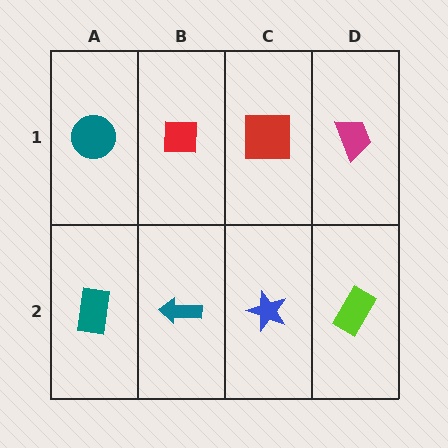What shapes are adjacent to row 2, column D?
A magenta trapezoid (row 1, column D), a blue star (row 2, column C).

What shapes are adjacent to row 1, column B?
A teal arrow (row 2, column B), a teal circle (row 1, column A), a red square (row 1, column C).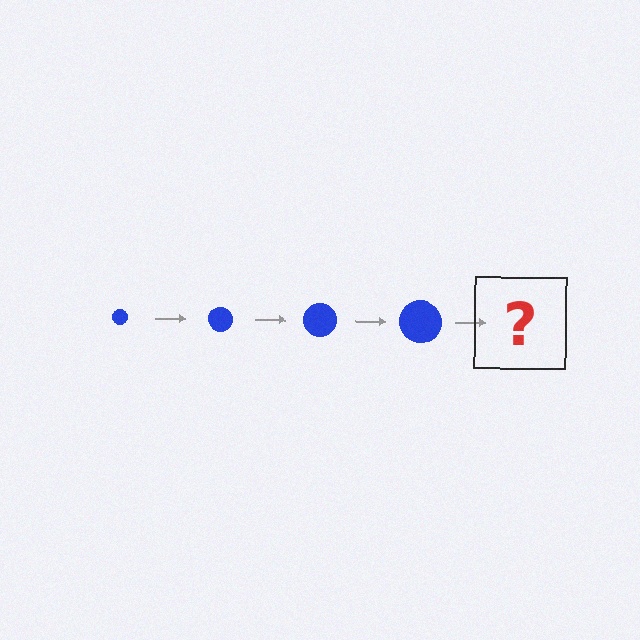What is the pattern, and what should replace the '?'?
The pattern is that the circle gets progressively larger each step. The '?' should be a blue circle, larger than the previous one.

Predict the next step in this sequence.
The next step is a blue circle, larger than the previous one.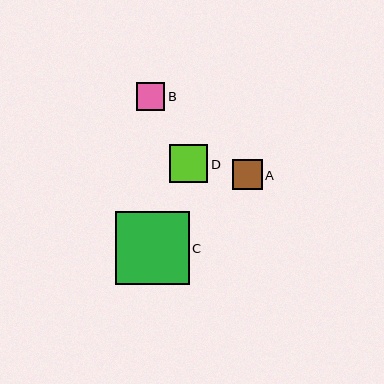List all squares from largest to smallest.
From largest to smallest: C, D, A, B.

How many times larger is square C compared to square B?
Square C is approximately 2.6 times the size of square B.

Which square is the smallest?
Square B is the smallest with a size of approximately 28 pixels.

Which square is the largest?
Square C is the largest with a size of approximately 73 pixels.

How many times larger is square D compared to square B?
Square D is approximately 1.4 times the size of square B.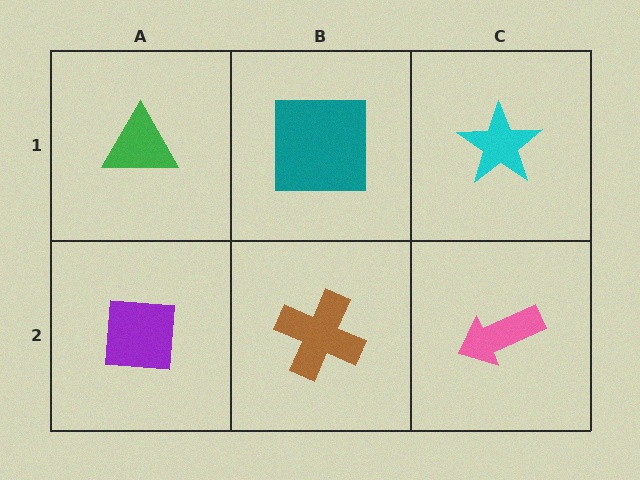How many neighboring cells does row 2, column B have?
3.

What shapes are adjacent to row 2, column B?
A teal square (row 1, column B), a purple square (row 2, column A), a pink arrow (row 2, column C).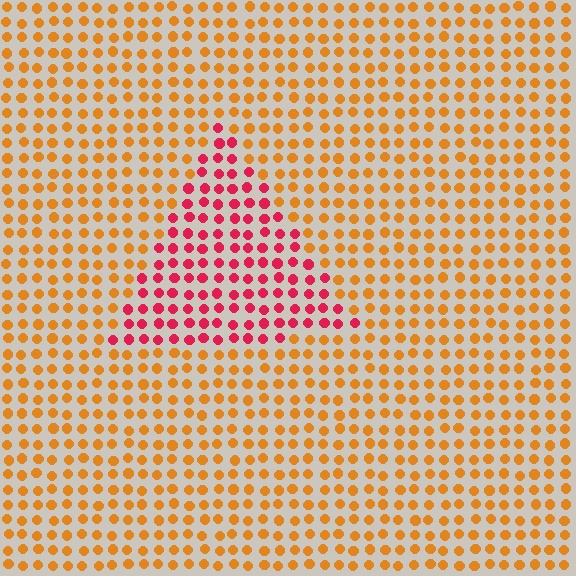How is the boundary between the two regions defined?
The boundary is defined purely by a slight shift in hue (about 48 degrees). Spacing, size, and orientation are identical on both sides.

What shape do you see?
I see a triangle.